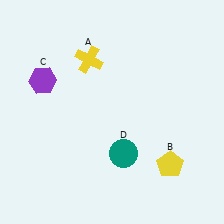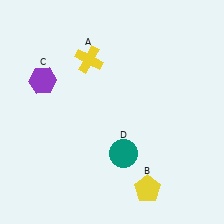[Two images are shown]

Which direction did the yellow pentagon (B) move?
The yellow pentagon (B) moved down.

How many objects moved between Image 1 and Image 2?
1 object moved between the two images.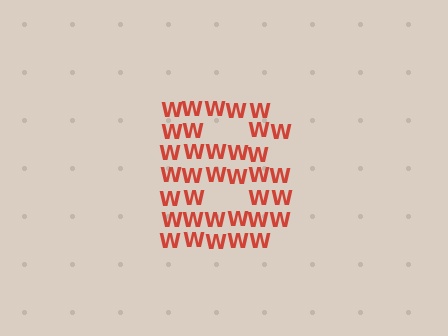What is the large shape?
The large shape is the letter B.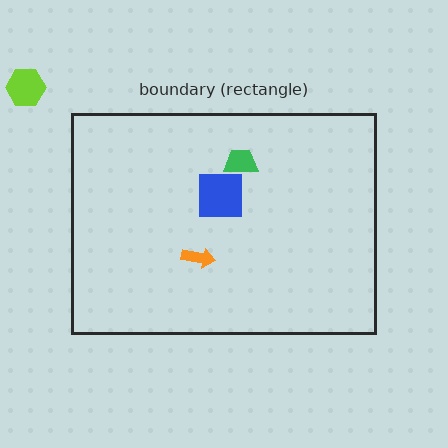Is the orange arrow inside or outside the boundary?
Inside.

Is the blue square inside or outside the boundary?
Inside.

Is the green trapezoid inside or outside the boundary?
Inside.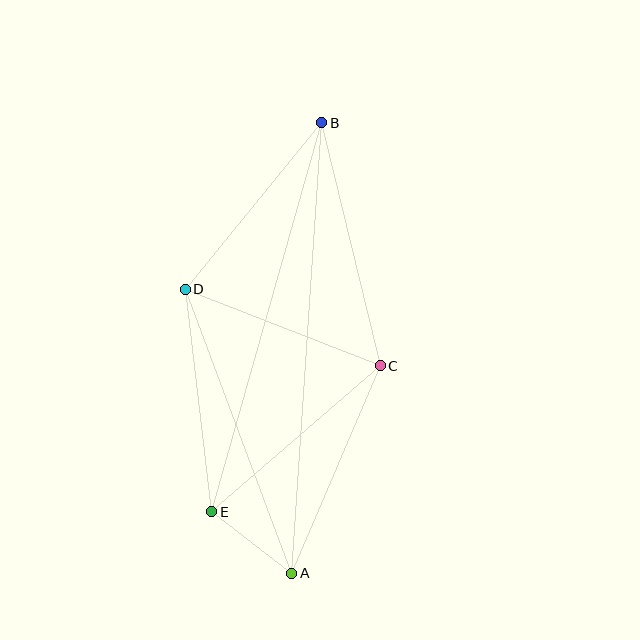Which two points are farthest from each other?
Points A and B are farthest from each other.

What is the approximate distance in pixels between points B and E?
The distance between B and E is approximately 404 pixels.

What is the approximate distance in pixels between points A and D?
The distance between A and D is approximately 303 pixels.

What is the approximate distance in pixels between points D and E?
The distance between D and E is approximately 224 pixels.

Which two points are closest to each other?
Points A and E are closest to each other.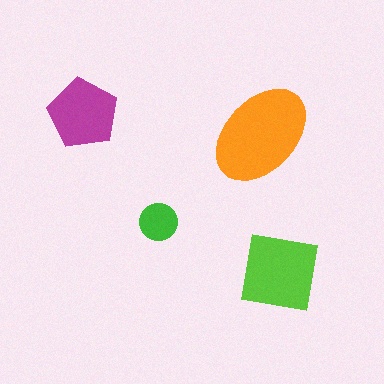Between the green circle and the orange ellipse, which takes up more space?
The orange ellipse.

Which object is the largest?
The orange ellipse.